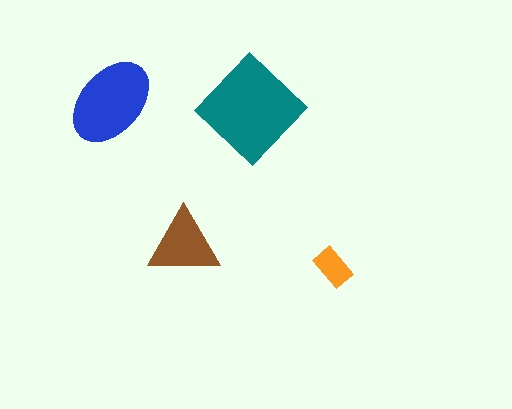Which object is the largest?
The teal diamond.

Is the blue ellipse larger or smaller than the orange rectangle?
Larger.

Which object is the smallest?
The orange rectangle.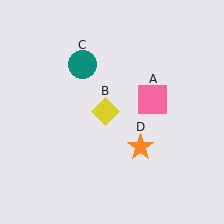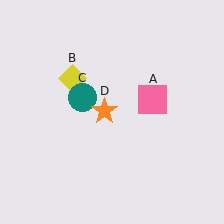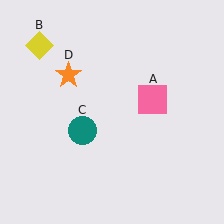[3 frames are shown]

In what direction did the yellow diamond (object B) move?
The yellow diamond (object B) moved up and to the left.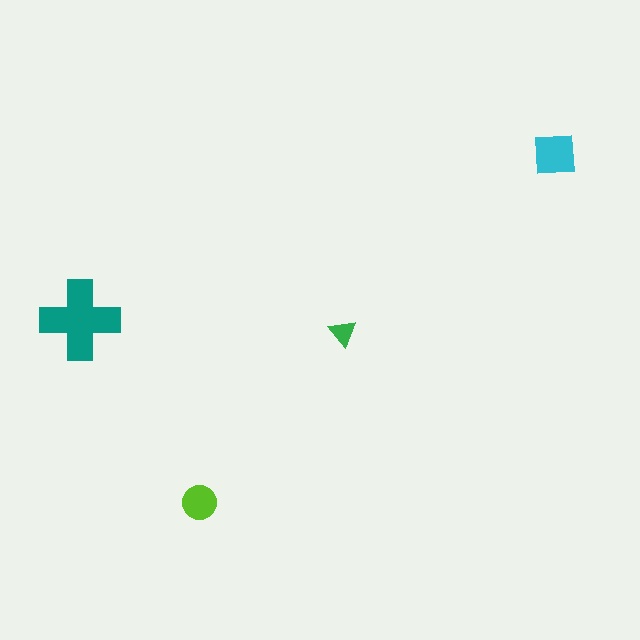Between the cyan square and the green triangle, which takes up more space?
The cyan square.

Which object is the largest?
The teal cross.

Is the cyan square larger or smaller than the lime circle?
Larger.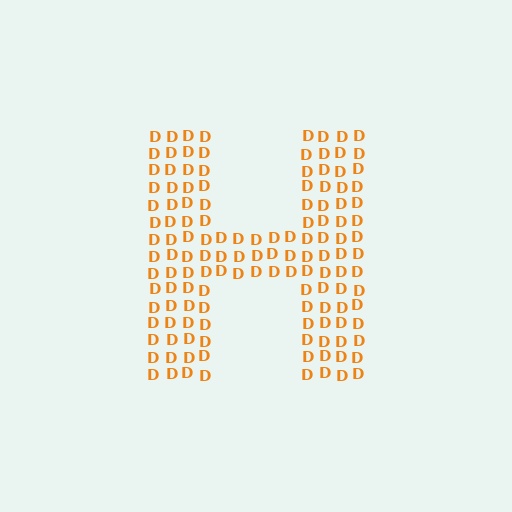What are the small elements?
The small elements are letter D's.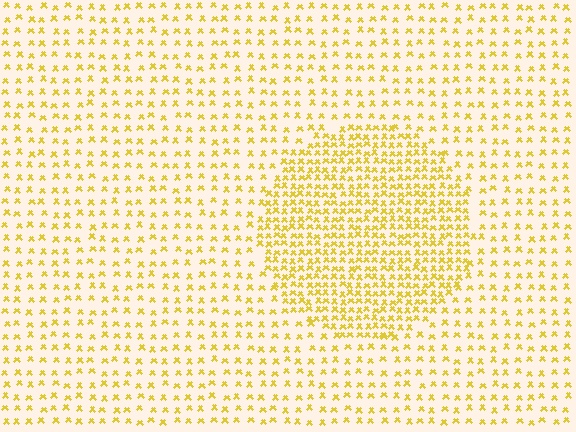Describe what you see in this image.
The image contains small yellow elements arranged at two different densities. A circle-shaped region is visible where the elements are more densely packed than the surrounding area.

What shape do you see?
I see a circle.